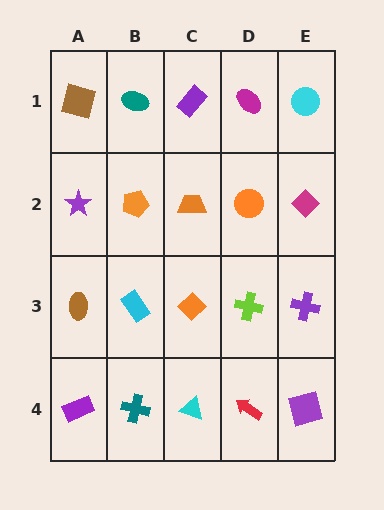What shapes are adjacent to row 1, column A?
A purple star (row 2, column A), a teal ellipse (row 1, column B).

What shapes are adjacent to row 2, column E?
A cyan circle (row 1, column E), a purple cross (row 3, column E), an orange circle (row 2, column D).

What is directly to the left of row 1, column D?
A purple rectangle.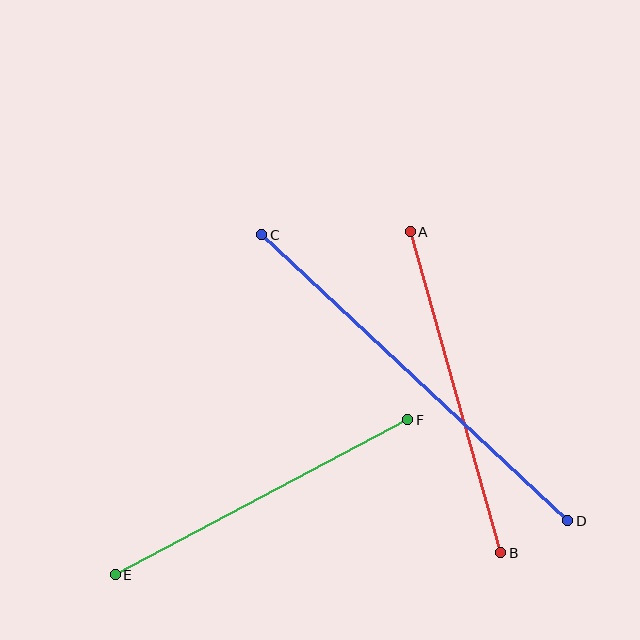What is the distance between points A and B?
The distance is approximately 333 pixels.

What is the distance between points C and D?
The distance is approximately 419 pixels.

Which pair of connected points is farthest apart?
Points C and D are farthest apart.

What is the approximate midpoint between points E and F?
The midpoint is at approximately (261, 497) pixels.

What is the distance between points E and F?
The distance is approximately 331 pixels.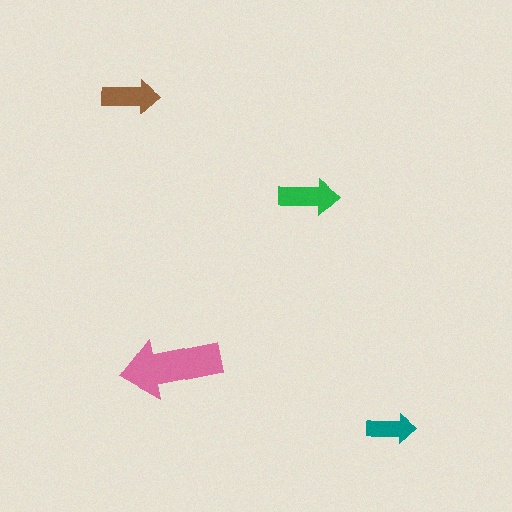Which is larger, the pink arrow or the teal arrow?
The pink one.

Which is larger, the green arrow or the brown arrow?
The green one.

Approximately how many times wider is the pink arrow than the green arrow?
About 1.5 times wider.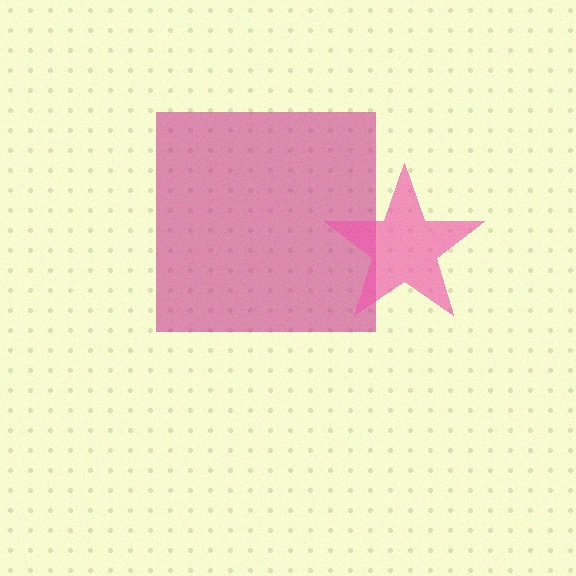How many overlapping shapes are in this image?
There are 2 overlapping shapes in the image.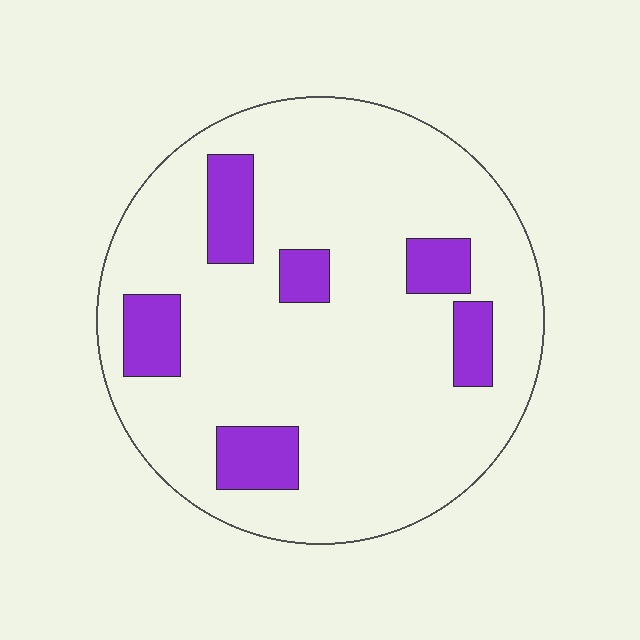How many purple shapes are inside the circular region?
6.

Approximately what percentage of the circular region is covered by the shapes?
Approximately 15%.